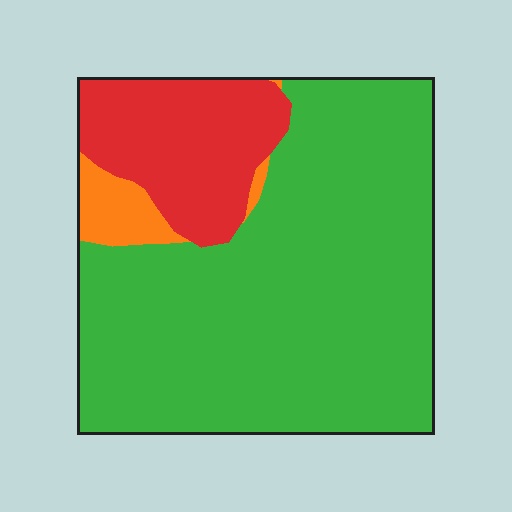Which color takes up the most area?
Green, at roughly 75%.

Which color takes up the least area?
Orange, at roughly 5%.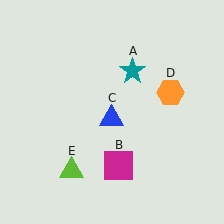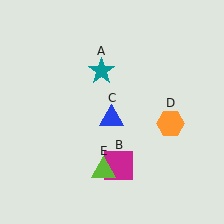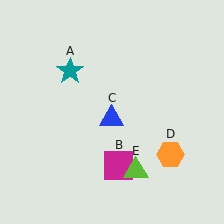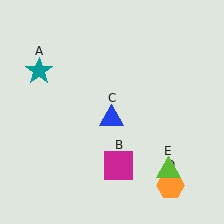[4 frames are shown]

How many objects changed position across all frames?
3 objects changed position: teal star (object A), orange hexagon (object D), lime triangle (object E).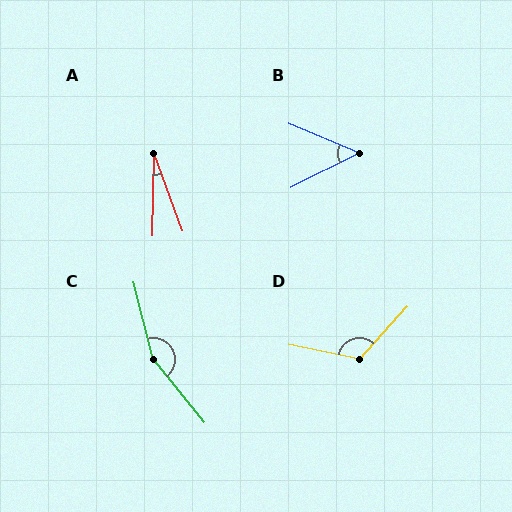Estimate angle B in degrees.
Approximately 50 degrees.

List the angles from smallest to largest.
A (21°), B (50°), D (120°), C (155°).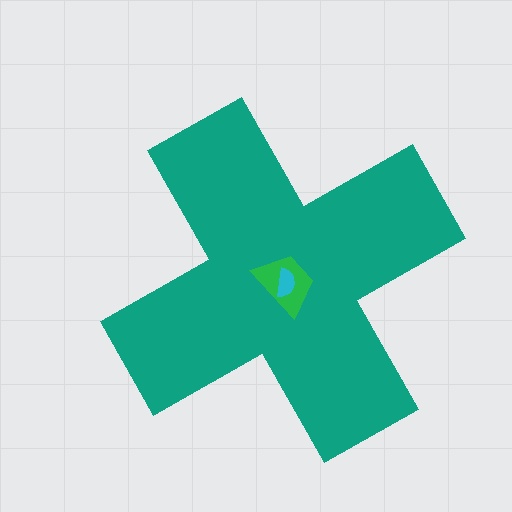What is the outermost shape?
The teal cross.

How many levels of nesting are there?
3.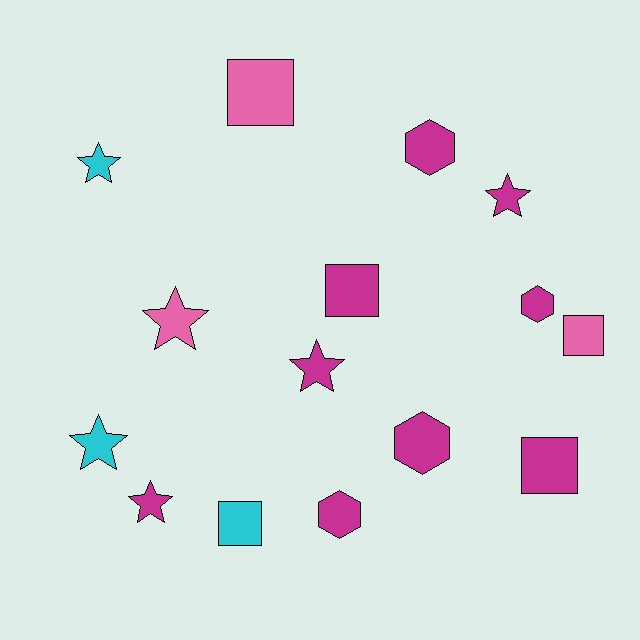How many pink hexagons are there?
There are no pink hexagons.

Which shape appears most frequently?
Star, with 6 objects.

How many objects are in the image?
There are 15 objects.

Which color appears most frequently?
Magenta, with 9 objects.